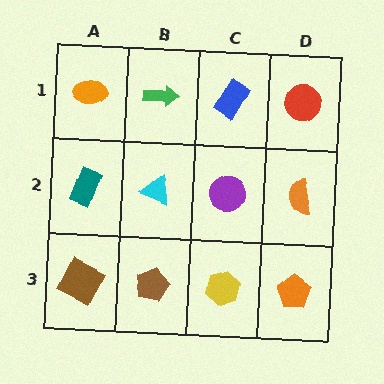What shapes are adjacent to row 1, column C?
A purple circle (row 2, column C), a green arrow (row 1, column B), a red circle (row 1, column D).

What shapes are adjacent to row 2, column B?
A green arrow (row 1, column B), a brown pentagon (row 3, column B), a teal rectangle (row 2, column A), a purple circle (row 2, column C).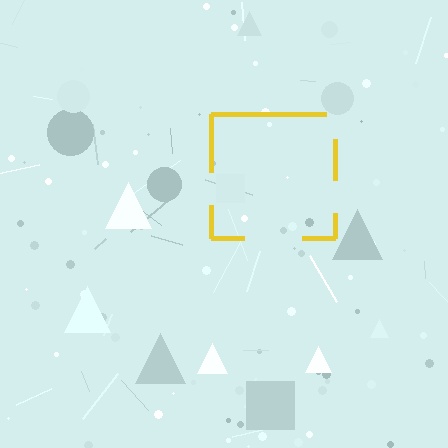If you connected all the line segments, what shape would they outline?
They would outline a square.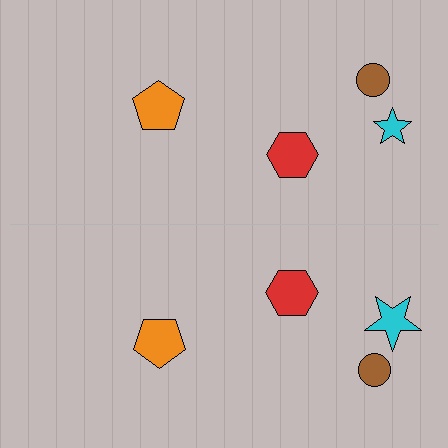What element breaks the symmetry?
The cyan star on the bottom side has a different size than its mirror counterpart.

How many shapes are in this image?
There are 8 shapes in this image.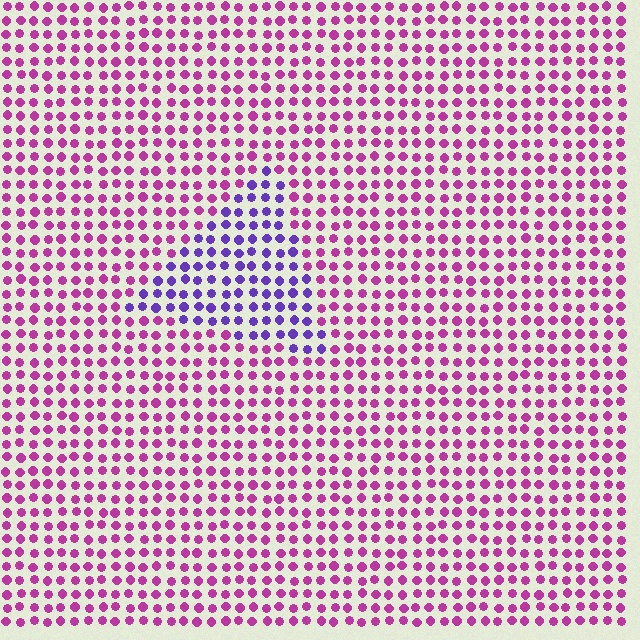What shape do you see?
I see a triangle.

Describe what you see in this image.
The image is filled with small magenta elements in a uniform arrangement. A triangle-shaped region is visible where the elements are tinted to a slightly different hue, forming a subtle color boundary.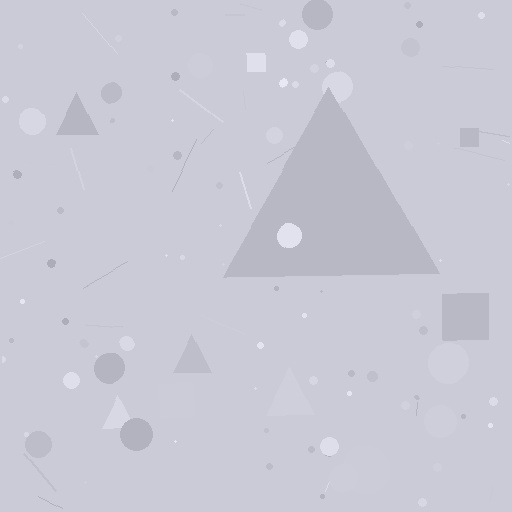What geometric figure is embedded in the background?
A triangle is embedded in the background.